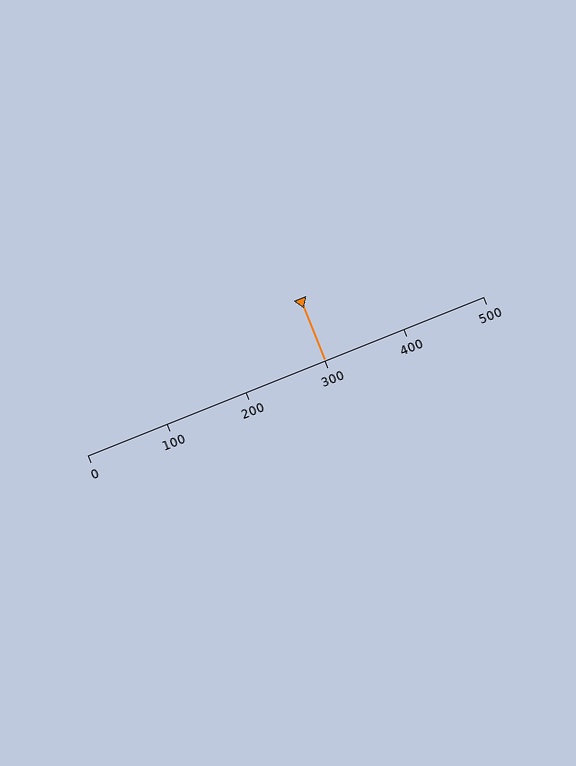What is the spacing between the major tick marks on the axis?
The major ticks are spaced 100 apart.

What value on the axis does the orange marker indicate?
The marker indicates approximately 300.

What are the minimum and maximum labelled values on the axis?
The axis runs from 0 to 500.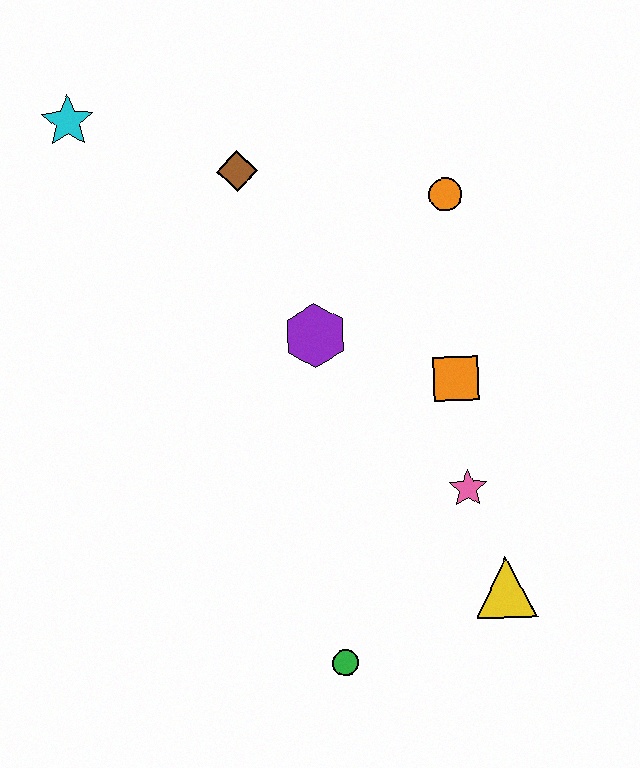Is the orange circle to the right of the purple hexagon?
Yes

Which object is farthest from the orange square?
The cyan star is farthest from the orange square.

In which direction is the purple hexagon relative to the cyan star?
The purple hexagon is to the right of the cyan star.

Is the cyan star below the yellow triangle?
No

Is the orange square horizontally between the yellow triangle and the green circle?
Yes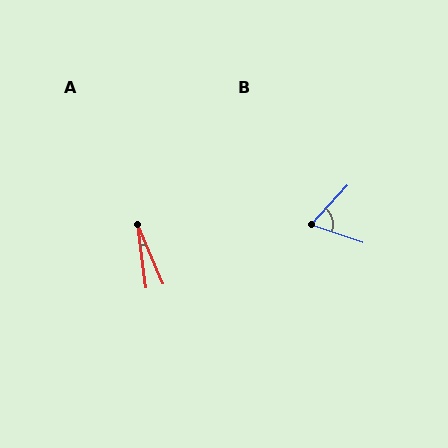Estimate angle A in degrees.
Approximately 15 degrees.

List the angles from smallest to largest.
A (15°), B (66°).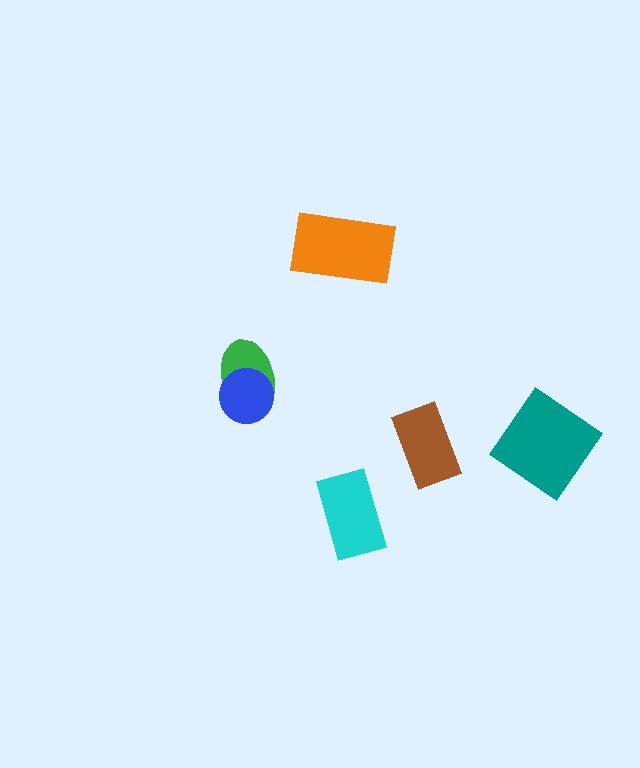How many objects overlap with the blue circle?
1 object overlaps with the blue circle.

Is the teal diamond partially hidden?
No, no other shape covers it.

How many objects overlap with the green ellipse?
1 object overlaps with the green ellipse.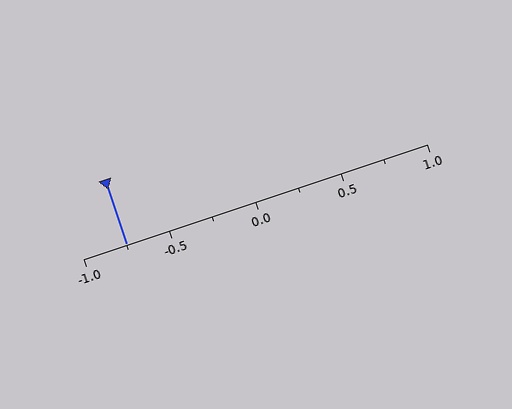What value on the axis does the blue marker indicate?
The marker indicates approximately -0.75.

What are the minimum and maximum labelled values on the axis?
The axis runs from -1.0 to 1.0.